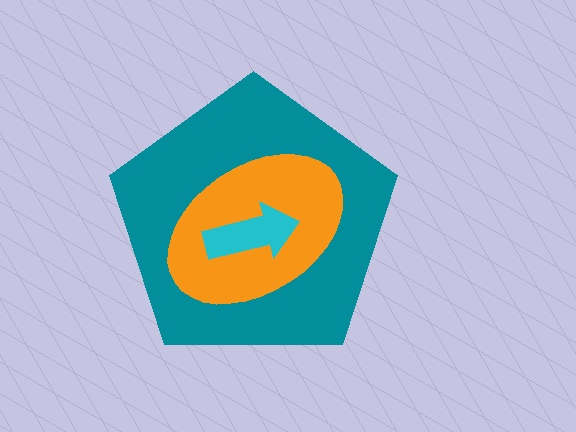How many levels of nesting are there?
3.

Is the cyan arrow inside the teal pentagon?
Yes.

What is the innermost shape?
The cyan arrow.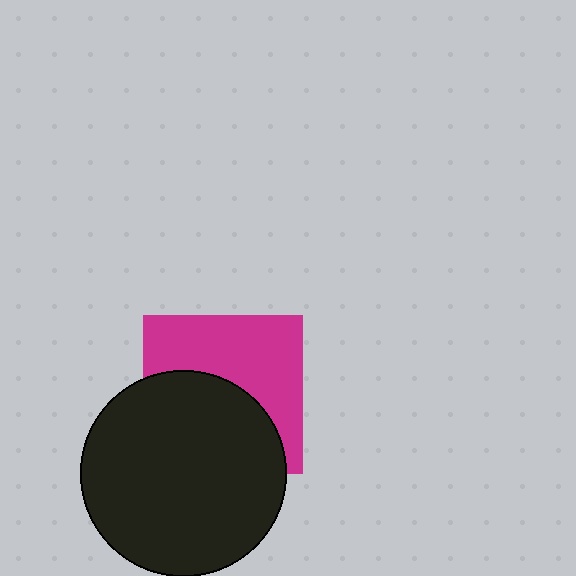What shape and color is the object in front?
The object in front is a black circle.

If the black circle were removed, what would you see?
You would see the complete magenta square.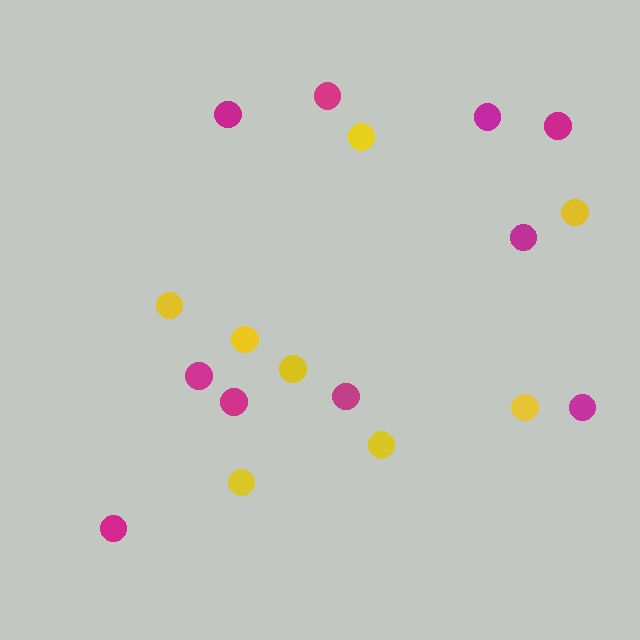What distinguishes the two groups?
There are 2 groups: one group of magenta circles (10) and one group of yellow circles (8).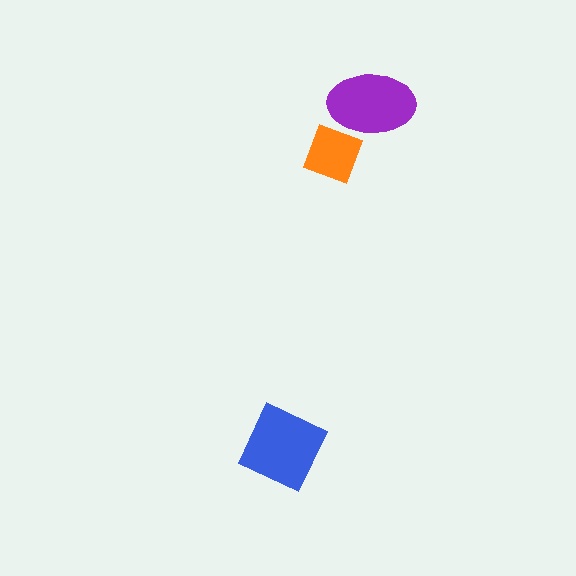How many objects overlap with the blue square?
0 objects overlap with the blue square.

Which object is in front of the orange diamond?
The purple ellipse is in front of the orange diamond.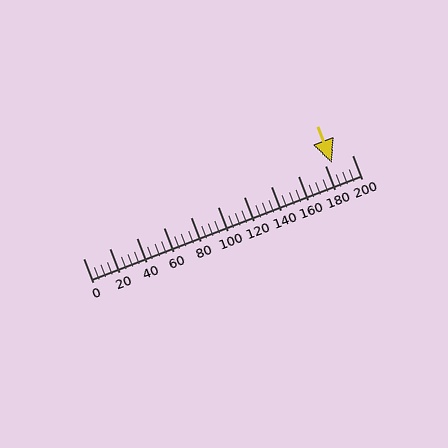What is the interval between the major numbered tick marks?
The major tick marks are spaced 20 units apart.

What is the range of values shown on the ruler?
The ruler shows values from 0 to 200.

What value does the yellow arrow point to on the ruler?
The yellow arrow points to approximately 185.